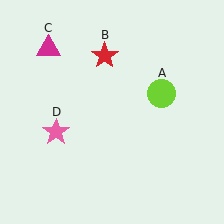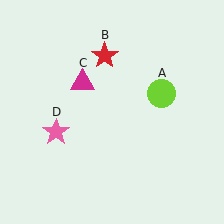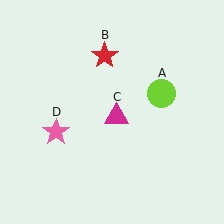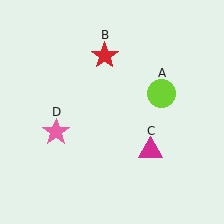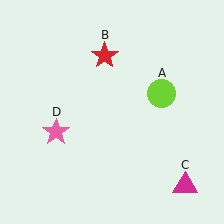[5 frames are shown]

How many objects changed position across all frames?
1 object changed position: magenta triangle (object C).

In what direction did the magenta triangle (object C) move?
The magenta triangle (object C) moved down and to the right.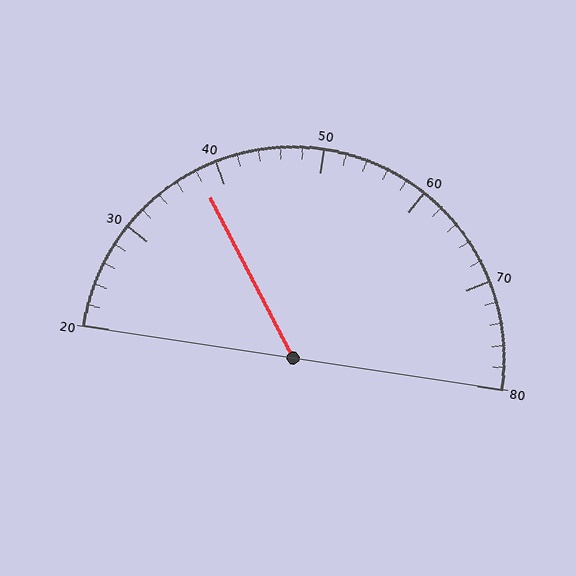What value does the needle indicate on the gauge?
The needle indicates approximately 38.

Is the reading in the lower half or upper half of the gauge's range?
The reading is in the lower half of the range (20 to 80).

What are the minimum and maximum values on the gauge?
The gauge ranges from 20 to 80.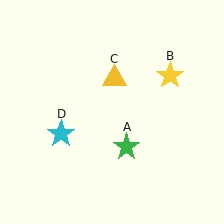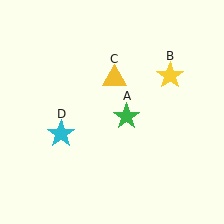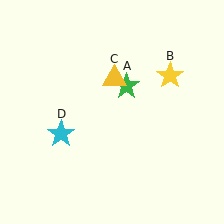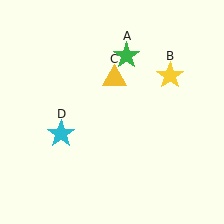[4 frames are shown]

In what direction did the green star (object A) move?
The green star (object A) moved up.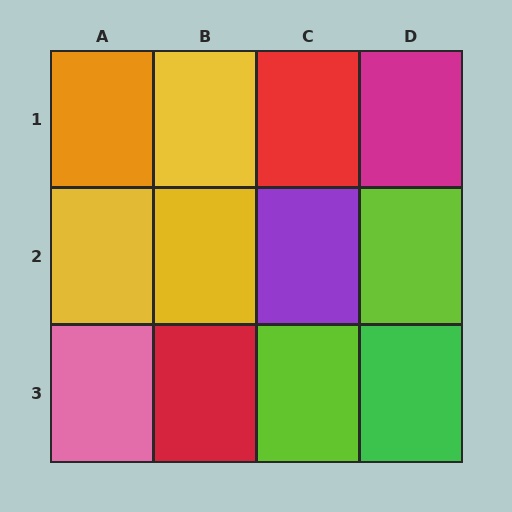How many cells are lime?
2 cells are lime.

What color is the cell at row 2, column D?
Lime.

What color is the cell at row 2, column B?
Yellow.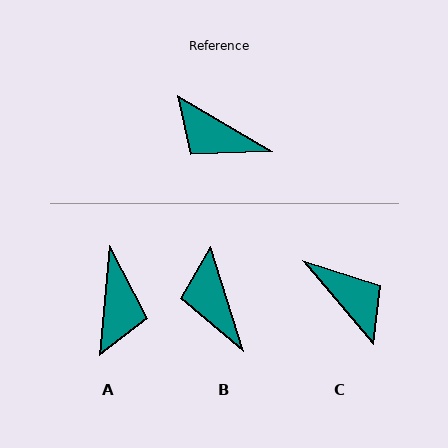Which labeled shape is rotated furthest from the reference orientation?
C, about 161 degrees away.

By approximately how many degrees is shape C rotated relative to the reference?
Approximately 161 degrees counter-clockwise.